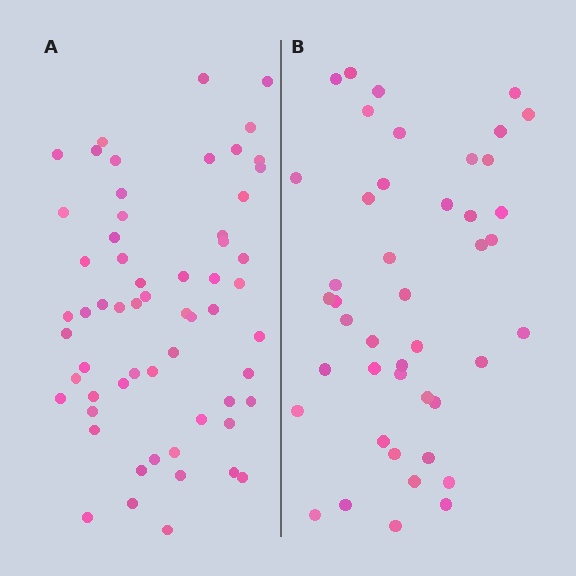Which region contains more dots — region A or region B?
Region A (the left region) has more dots.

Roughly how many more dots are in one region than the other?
Region A has approximately 15 more dots than region B.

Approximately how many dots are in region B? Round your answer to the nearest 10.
About 40 dots. (The exact count is 44, which rounds to 40.)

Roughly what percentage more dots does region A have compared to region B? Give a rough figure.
About 35% more.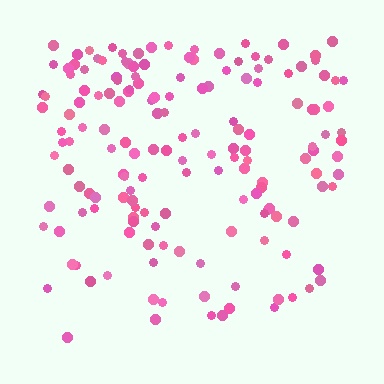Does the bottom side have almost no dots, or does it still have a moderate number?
Still a moderate number, just noticeably fewer than the top.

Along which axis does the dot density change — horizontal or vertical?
Vertical.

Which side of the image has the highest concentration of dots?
The top.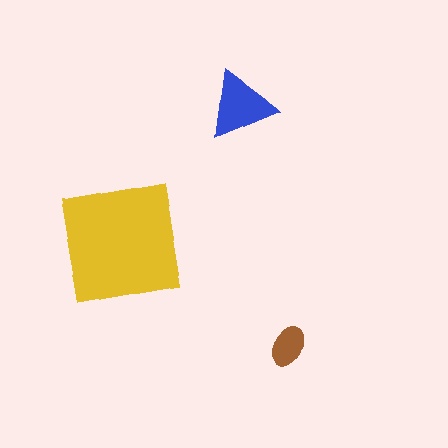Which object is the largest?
The yellow square.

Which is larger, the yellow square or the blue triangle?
The yellow square.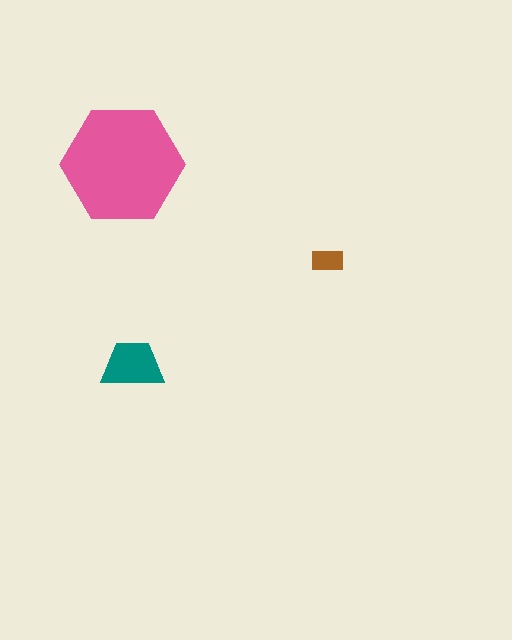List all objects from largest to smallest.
The pink hexagon, the teal trapezoid, the brown rectangle.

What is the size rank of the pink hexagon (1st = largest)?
1st.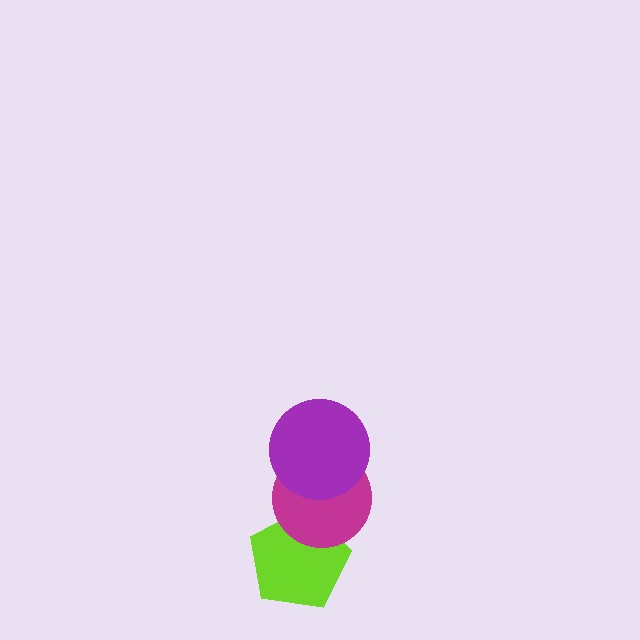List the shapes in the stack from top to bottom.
From top to bottom: the purple circle, the magenta circle, the lime pentagon.